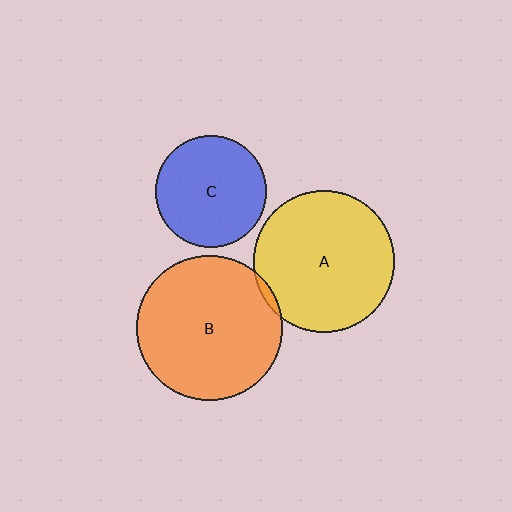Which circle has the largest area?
Circle B (orange).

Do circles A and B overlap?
Yes.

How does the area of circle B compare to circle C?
Approximately 1.7 times.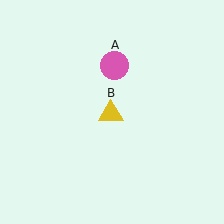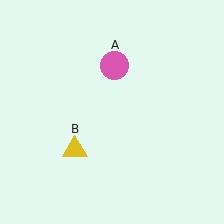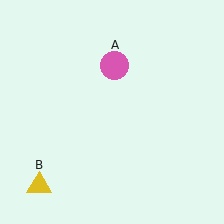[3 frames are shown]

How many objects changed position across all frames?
1 object changed position: yellow triangle (object B).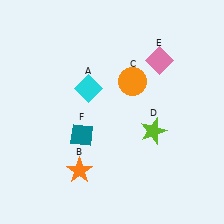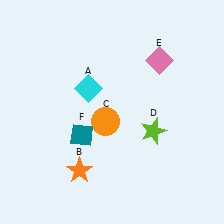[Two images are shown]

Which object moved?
The orange circle (C) moved down.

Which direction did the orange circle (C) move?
The orange circle (C) moved down.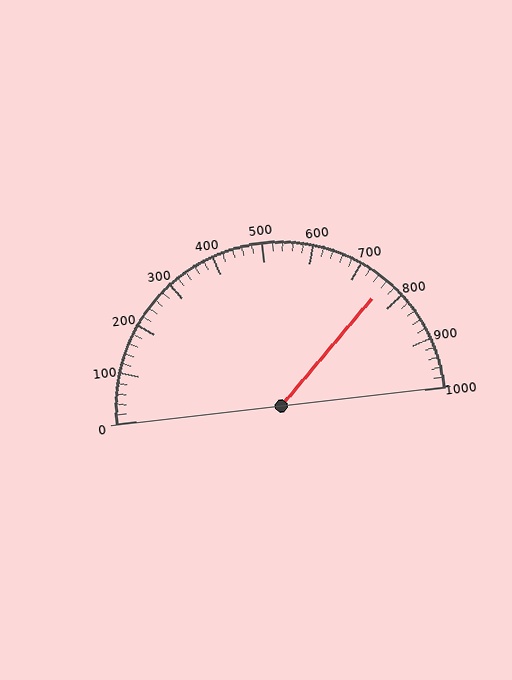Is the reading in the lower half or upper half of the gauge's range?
The reading is in the upper half of the range (0 to 1000).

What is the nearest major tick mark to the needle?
The nearest major tick mark is 800.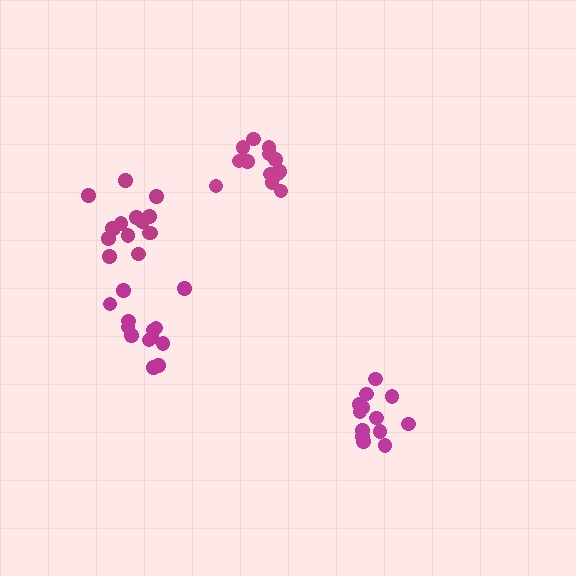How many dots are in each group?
Group 1: 13 dots, Group 2: 14 dots, Group 3: 13 dots, Group 4: 15 dots (55 total).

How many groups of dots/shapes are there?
There are 4 groups.